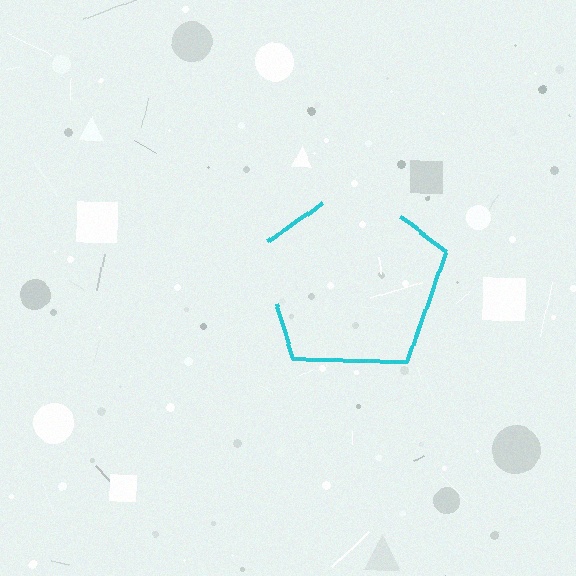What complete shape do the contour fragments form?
The contour fragments form a pentagon.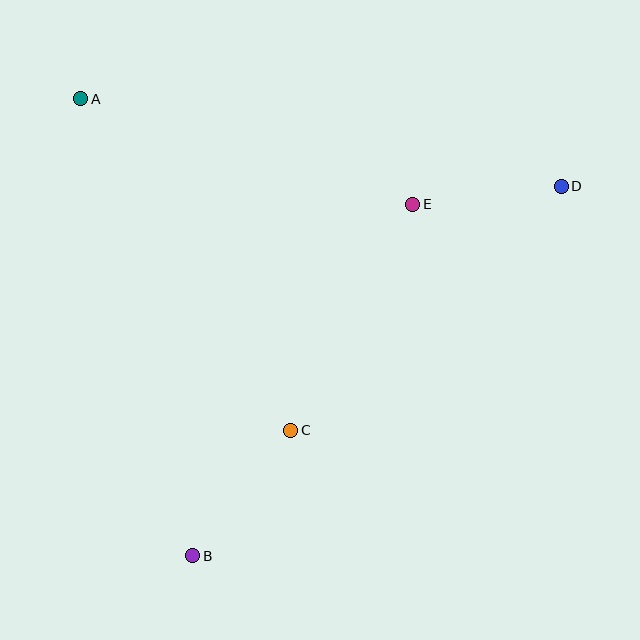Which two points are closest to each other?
Points D and E are closest to each other.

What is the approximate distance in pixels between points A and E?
The distance between A and E is approximately 348 pixels.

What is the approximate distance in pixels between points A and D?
The distance between A and D is approximately 489 pixels.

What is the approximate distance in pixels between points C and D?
The distance between C and D is approximately 365 pixels.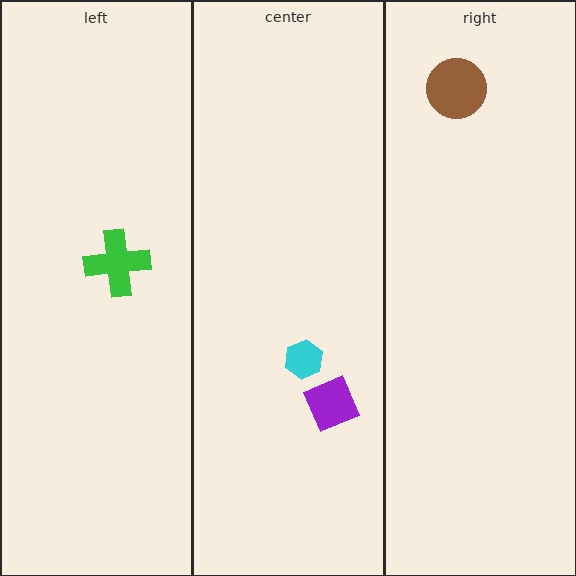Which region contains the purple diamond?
The center region.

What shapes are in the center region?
The cyan hexagon, the purple diamond.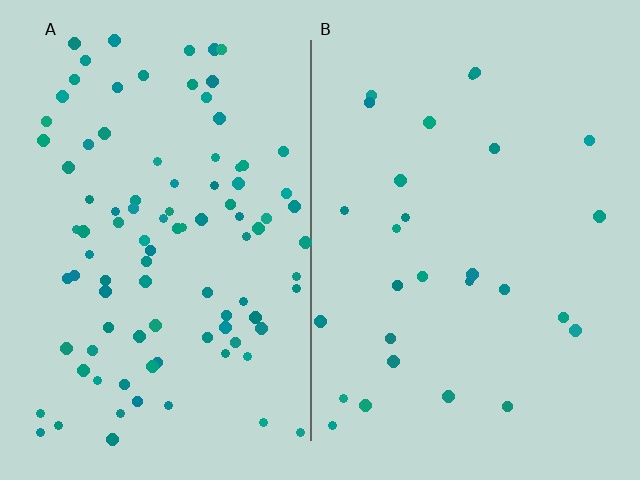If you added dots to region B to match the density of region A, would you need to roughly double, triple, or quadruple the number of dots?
Approximately triple.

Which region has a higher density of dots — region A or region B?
A (the left).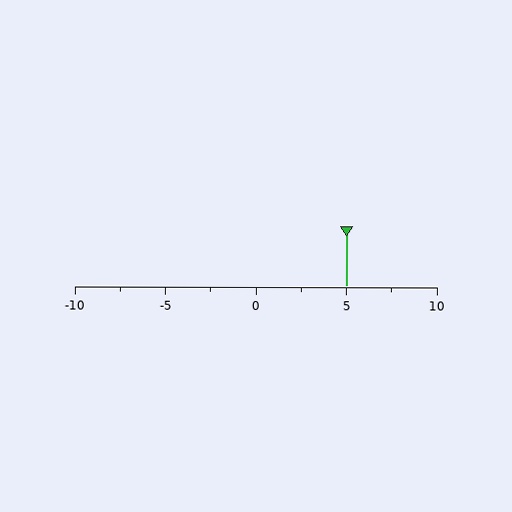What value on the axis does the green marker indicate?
The marker indicates approximately 5.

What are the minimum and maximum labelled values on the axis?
The axis runs from -10 to 10.